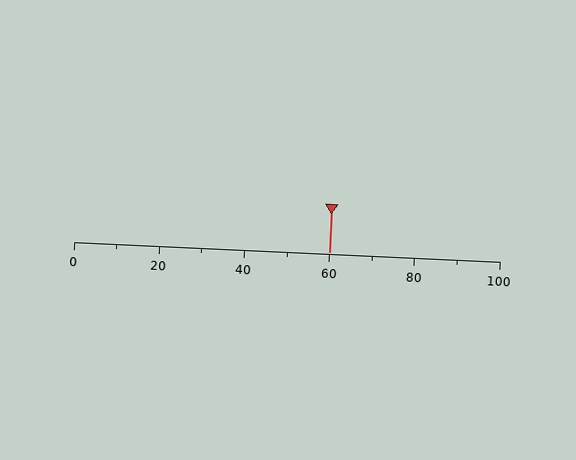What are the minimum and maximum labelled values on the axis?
The axis runs from 0 to 100.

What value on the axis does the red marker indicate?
The marker indicates approximately 60.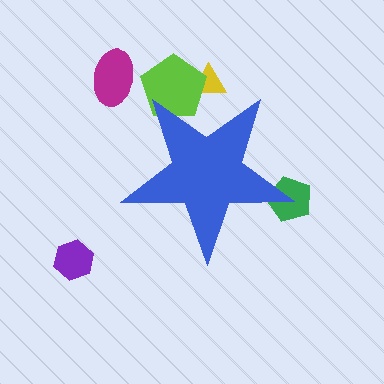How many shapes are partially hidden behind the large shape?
3 shapes are partially hidden.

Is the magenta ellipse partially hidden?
No, the magenta ellipse is fully visible.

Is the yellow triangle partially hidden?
Yes, the yellow triangle is partially hidden behind the blue star.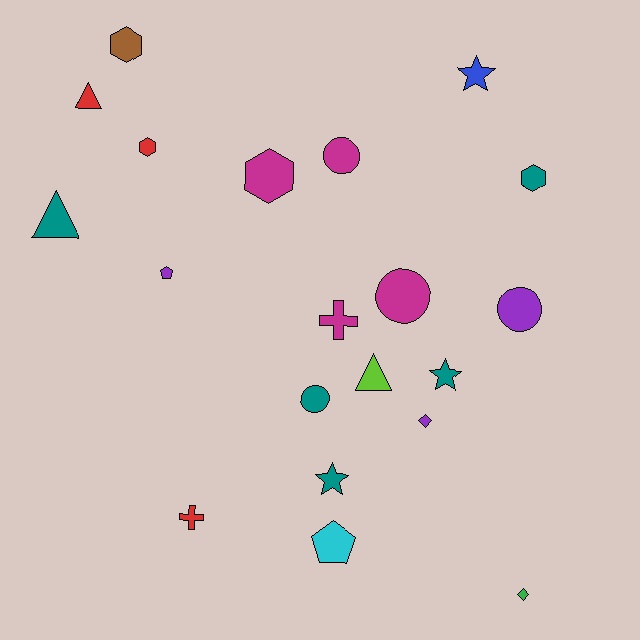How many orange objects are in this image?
There are no orange objects.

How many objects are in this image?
There are 20 objects.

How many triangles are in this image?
There are 3 triangles.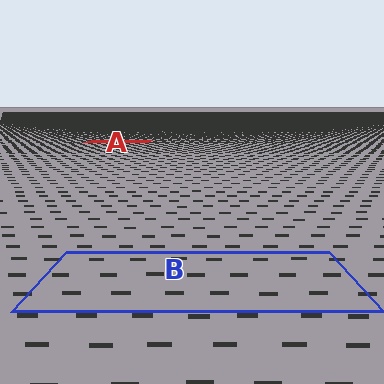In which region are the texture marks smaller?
The texture marks are smaller in region A, because it is farther away.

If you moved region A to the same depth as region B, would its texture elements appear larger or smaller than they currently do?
They would appear larger. At a closer depth, the same texture elements are projected at a bigger on-screen size.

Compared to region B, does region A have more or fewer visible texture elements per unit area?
Region A has more texture elements per unit area — they are packed more densely because it is farther away.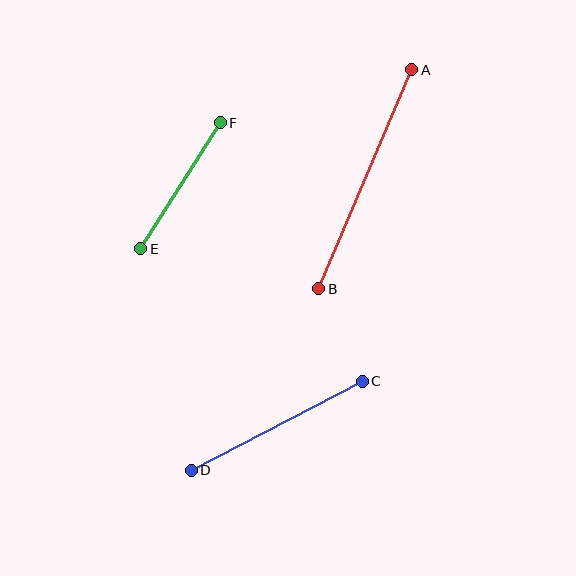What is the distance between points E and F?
The distance is approximately 149 pixels.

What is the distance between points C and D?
The distance is approximately 193 pixels.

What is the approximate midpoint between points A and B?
The midpoint is at approximately (365, 179) pixels.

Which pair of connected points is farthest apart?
Points A and B are farthest apart.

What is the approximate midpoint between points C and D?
The midpoint is at approximately (277, 426) pixels.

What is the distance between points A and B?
The distance is approximately 238 pixels.